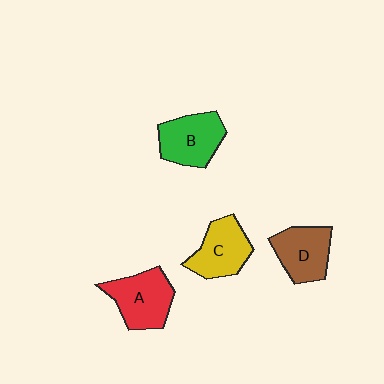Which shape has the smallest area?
Shape D (brown).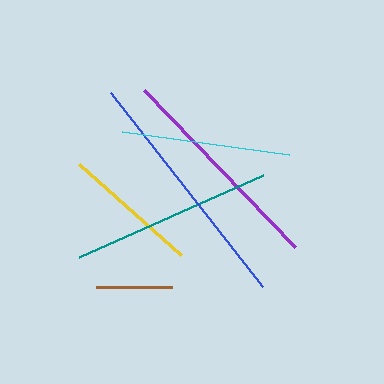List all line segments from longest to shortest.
From longest to shortest: blue, purple, teal, cyan, yellow, brown.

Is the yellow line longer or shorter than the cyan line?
The cyan line is longer than the yellow line.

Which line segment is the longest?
The blue line is the longest at approximately 246 pixels.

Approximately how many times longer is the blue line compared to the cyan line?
The blue line is approximately 1.5 times the length of the cyan line.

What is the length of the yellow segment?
The yellow segment is approximately 136 pixels long.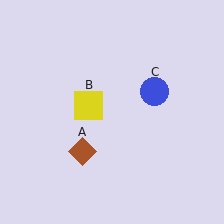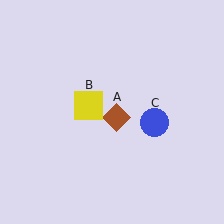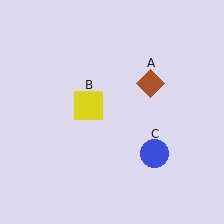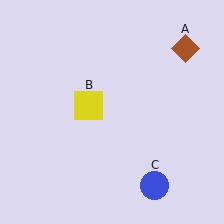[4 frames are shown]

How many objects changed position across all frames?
2 objects changed position: brown diamond (object A), blue circle (object C).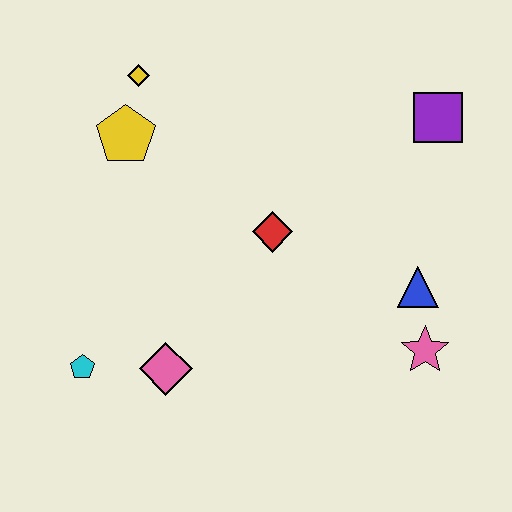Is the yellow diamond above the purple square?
Yes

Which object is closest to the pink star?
The blue triangle is closest to the pink star.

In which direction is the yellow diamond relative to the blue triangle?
The yellow diamond is to the left of the blue triangle.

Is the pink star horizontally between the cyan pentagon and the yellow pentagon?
No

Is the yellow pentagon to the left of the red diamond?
Yes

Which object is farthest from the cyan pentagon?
The purple square is farthest from the cyan pentagon.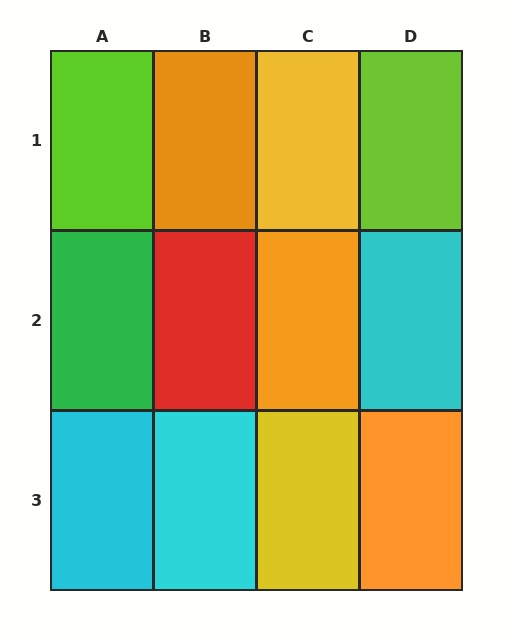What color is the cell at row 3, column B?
Cyan.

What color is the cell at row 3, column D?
Orange.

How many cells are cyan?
3 cells are cyan.